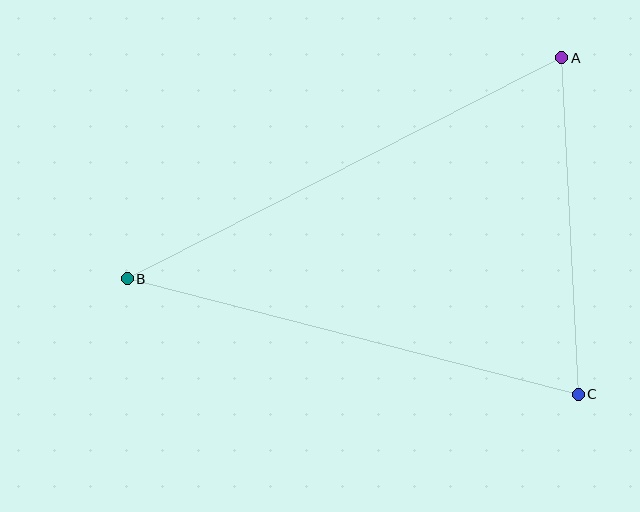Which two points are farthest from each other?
Points A and B are farthest from each other.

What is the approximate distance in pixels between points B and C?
The distance between B and C is approximately 465 pixels.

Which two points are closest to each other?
Points A and C are closest to each other.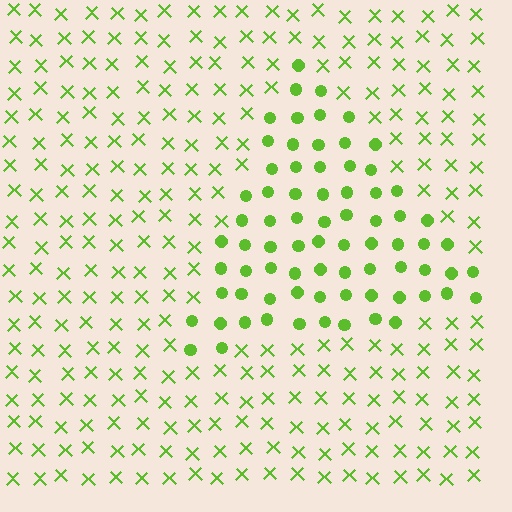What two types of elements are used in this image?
The image uses circles inside the triangle region and X marks outside it.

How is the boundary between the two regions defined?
The boundary is defined by a change in element shape: circles inside vs. X marks outside. All elements share the same color and spacing.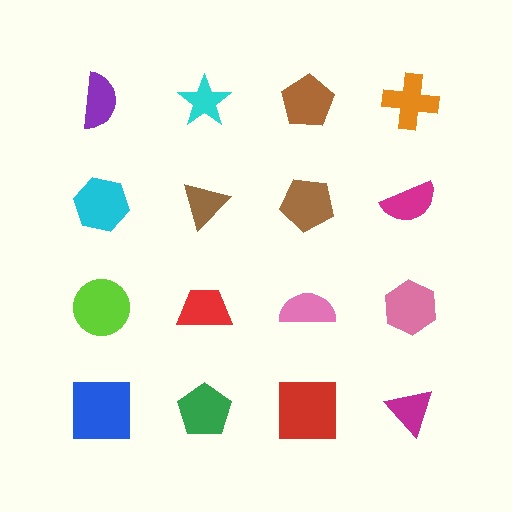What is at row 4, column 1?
A blue square.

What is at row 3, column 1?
A lime circle.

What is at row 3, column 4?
A pink hexagon.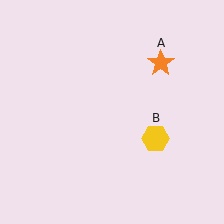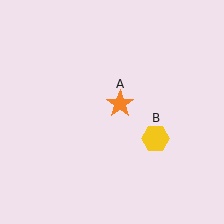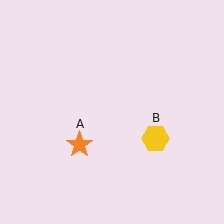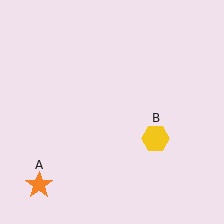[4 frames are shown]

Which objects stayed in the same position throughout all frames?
Yellow hexagon (object B) remained stationary.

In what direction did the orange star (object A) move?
The orange star (object A) moved down and to the left.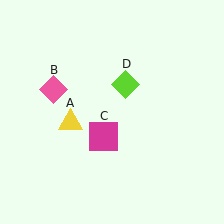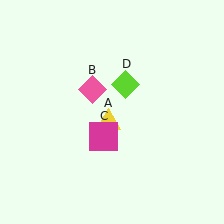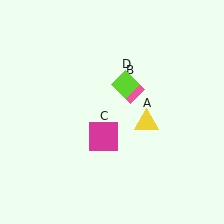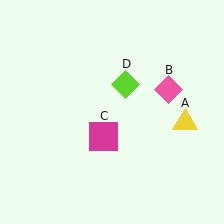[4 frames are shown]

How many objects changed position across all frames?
2 objects changed position: yellow triangle (object A), pink diamond (object B).